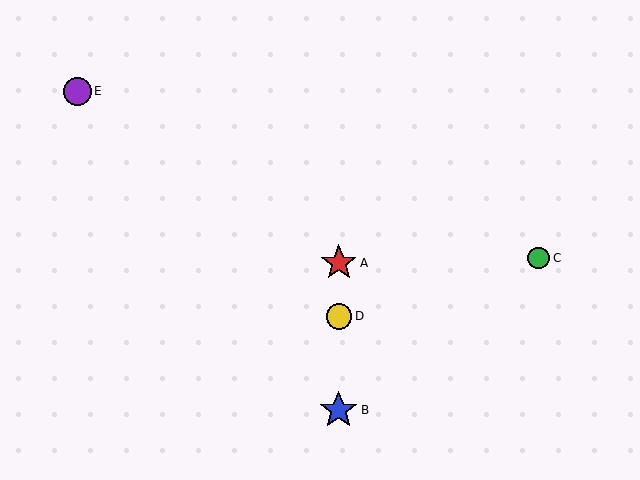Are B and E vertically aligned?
No, B is at x≈339 and E is at x≈77.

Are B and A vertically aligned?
Yes, both are at x≈339.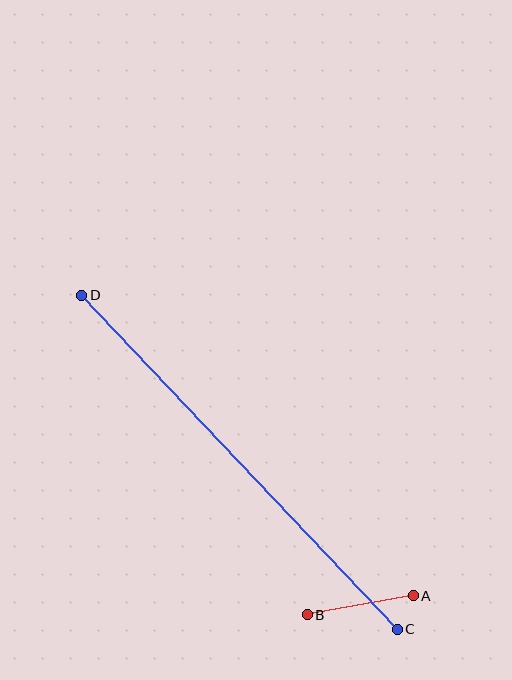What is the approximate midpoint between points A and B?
The midpoint is at approximately (360, 605) pixels.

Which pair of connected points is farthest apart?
Points C and D are farthest apart.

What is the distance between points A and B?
The distance is approximately 107 pixels.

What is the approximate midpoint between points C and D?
The midpoint is at approximately (240, 462) pixels.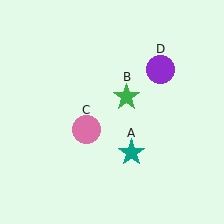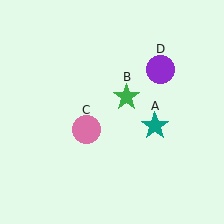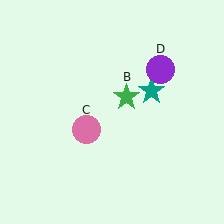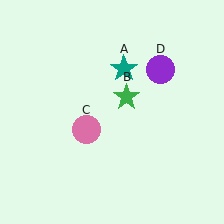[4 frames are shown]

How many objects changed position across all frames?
1 object changed position: teal star (object A).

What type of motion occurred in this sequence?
The teal star (object A) rotated counterclockwise around the center of the scene.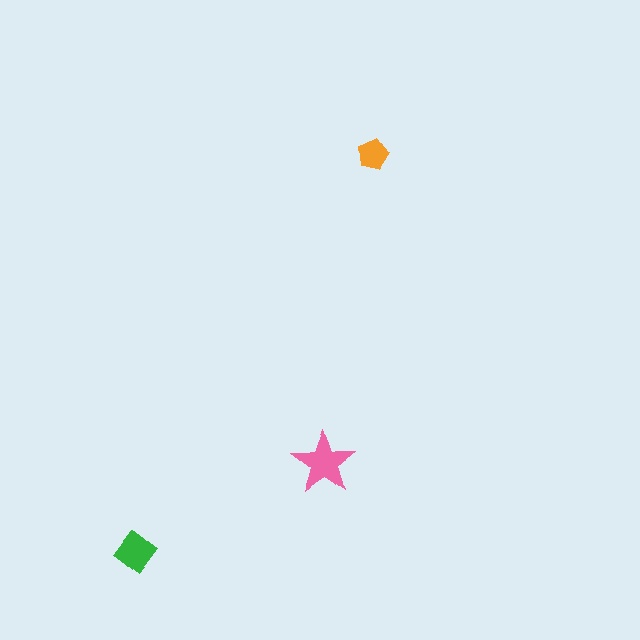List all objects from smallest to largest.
The orange pentagon, the green diamond, the pink star.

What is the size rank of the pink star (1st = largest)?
1st.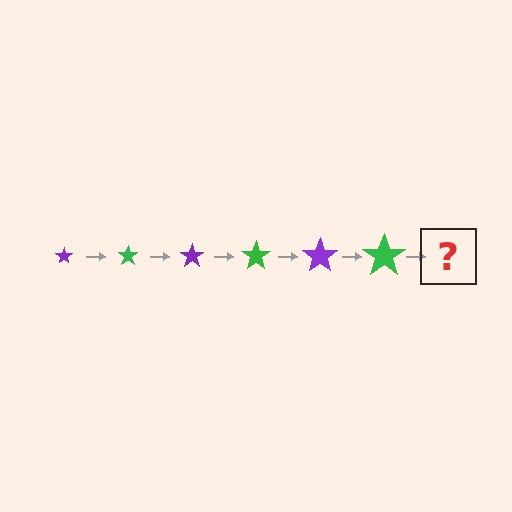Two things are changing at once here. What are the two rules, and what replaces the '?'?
The two rules are that the star grows larger each step and the color cycles through purple and green. The '?' should be a purple star, larger than the previous one.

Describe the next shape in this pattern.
It should be a purple star, larger than the previous one.